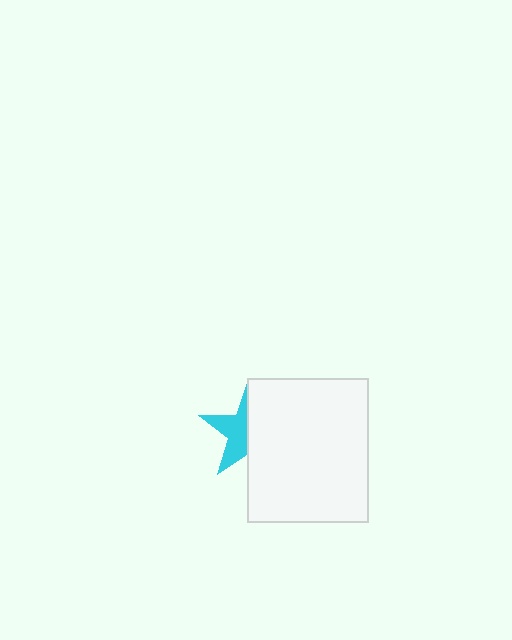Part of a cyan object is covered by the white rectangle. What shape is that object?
It is a star.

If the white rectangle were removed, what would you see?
You would see the complete cyan star.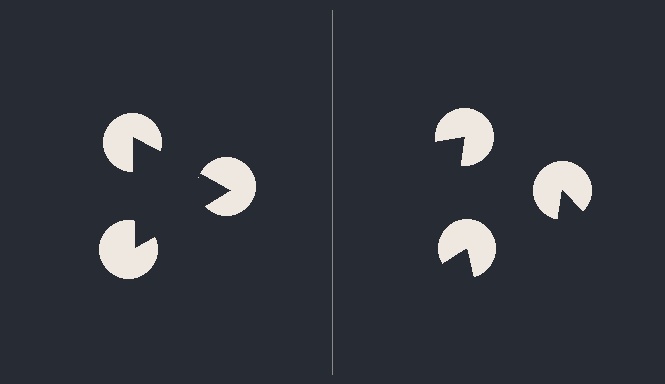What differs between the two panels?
The pac-man discs are positioned identically on both sides; only the wedge orientations differ. On the left they align to a triangle; on the right they are misaligned.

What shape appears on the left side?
An illusory triangle.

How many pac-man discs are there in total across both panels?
6 — 3 on each side.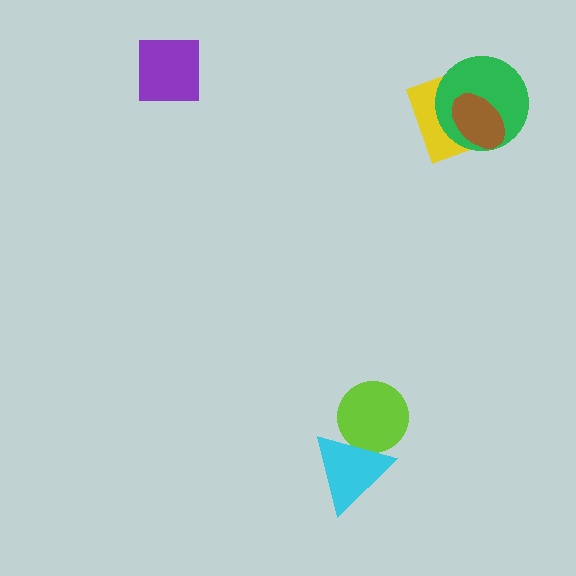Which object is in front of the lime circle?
The cyan triangle is in front of the lime circle.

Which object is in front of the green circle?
The brown ellipse is in front of the green circle.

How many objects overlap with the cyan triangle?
1 object overlaps with the cyan triangle.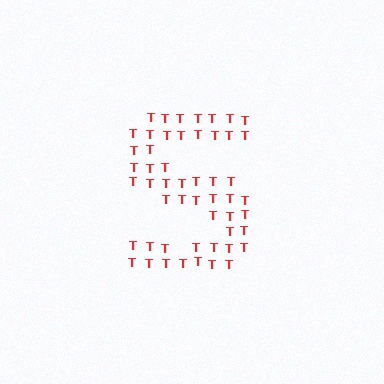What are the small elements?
The small elements are letter T's.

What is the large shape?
The large shape is the letter S.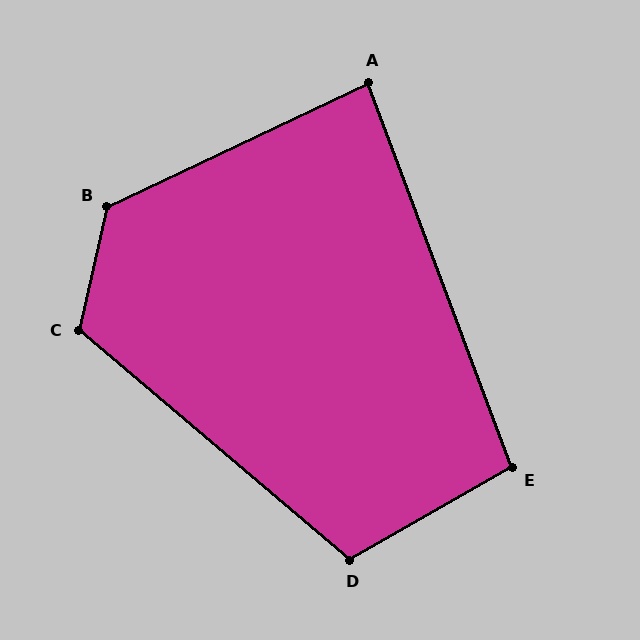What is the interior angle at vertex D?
Approximately 110 degrees (obtuse).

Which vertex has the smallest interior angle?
A, at approximately 85 degrees.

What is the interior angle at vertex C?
Approximately 117 degrees (obtuse).